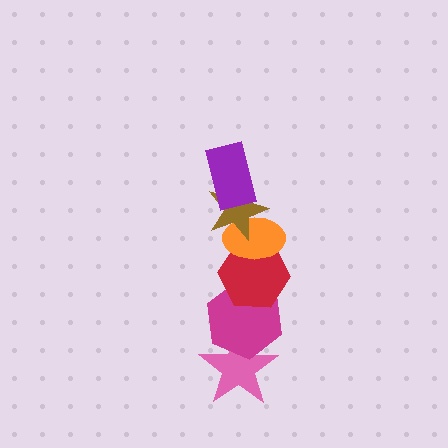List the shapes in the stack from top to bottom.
From top to bottom: the purple rectangle, the brown star, the orange ellipse, the red hexagon, the magenta hexagon, the pink star.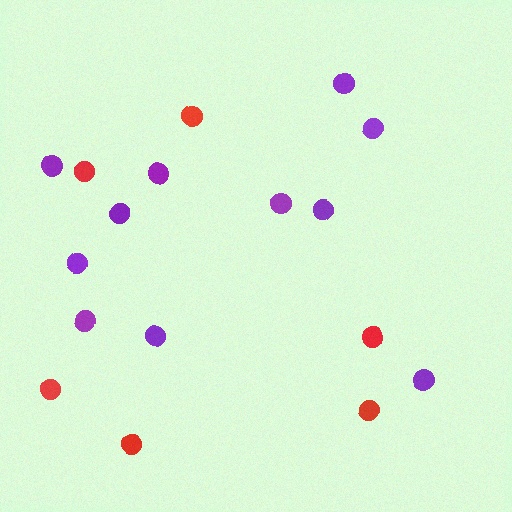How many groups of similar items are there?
There are 2 groups: one group of purple circles (11) and one group of red circles (6).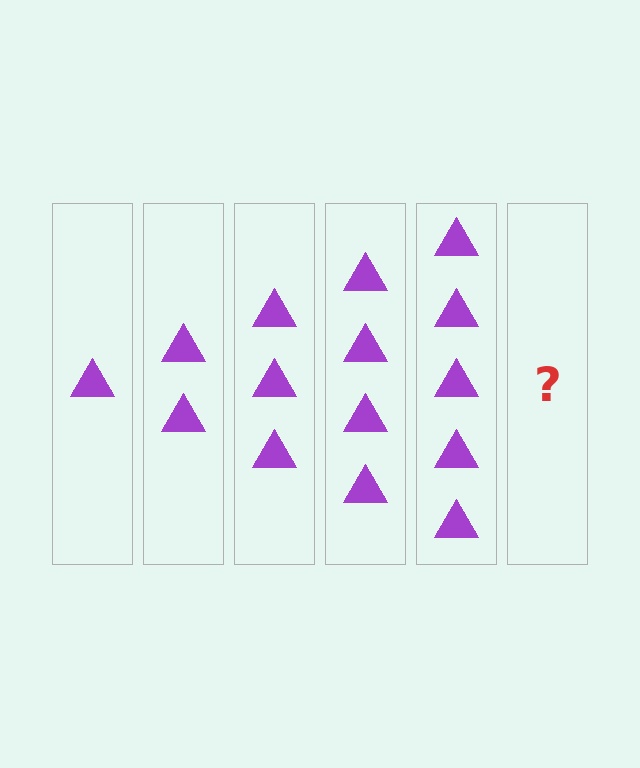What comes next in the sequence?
The next element should be 6 triangles.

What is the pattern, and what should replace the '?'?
The pattern is that each step adds one more triangle. The '?' should be 6 triangles.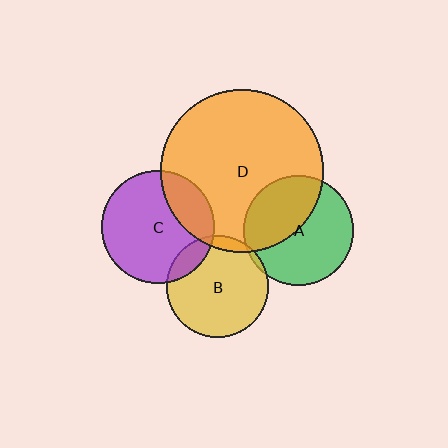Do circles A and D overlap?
Yes.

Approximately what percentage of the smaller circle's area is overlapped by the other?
Approximately 40%.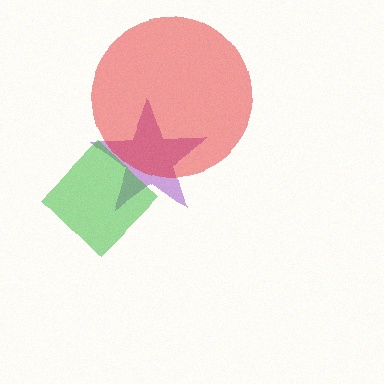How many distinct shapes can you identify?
There are 3 distinct shapes: a purple star, a red circle, a green diamond.